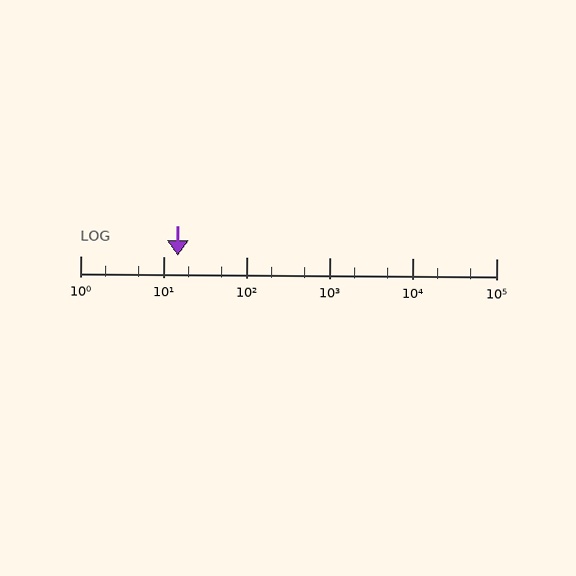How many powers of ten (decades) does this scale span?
The scale spans 5 decades, from 1 to 100000.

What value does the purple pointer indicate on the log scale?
The pointer indicates approximately 15.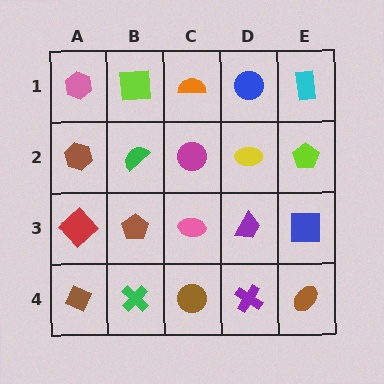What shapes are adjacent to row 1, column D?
A yellow ellipse (row 2, column D), an orange semicircle (row 1, column C), a cyan rectangle (row 1, column E).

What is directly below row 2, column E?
A blue square.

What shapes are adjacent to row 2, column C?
An orange semicircle (row 1, column C), a pink ellipse (row 3, column C), a green semicircle (row 2, column B), a yellow ellipse (row 2, column D).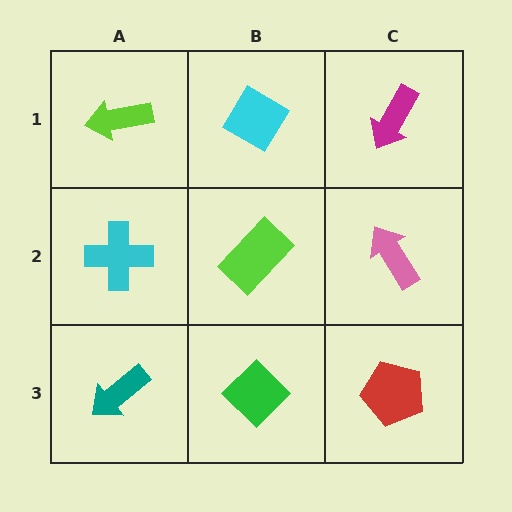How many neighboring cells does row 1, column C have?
2.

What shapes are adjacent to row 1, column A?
A cyan cross (row 2, column A), a cyan diamond (row 1, column B).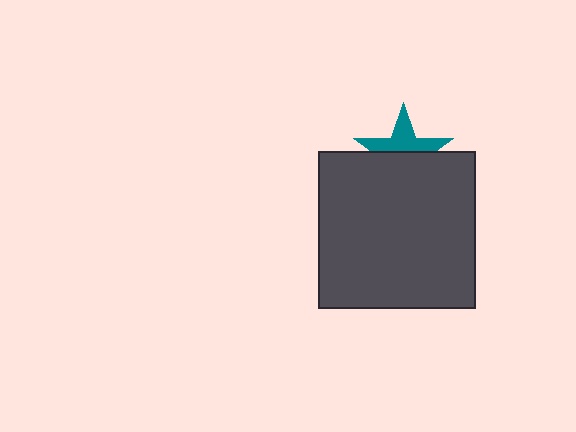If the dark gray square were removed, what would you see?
You would see the complete teal star.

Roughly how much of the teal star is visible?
About half of it is visible (roughly 49%).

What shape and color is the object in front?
The object in front is a dark gray square.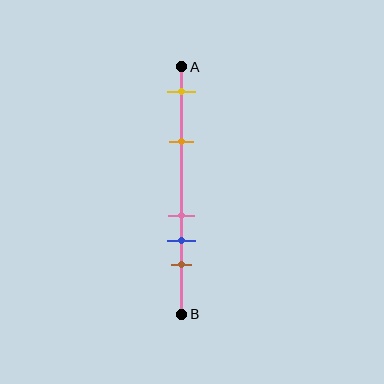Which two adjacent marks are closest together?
The pink and blue marks are the closest adjacent pair.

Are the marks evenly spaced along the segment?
No, the marks are not evenly spaced.